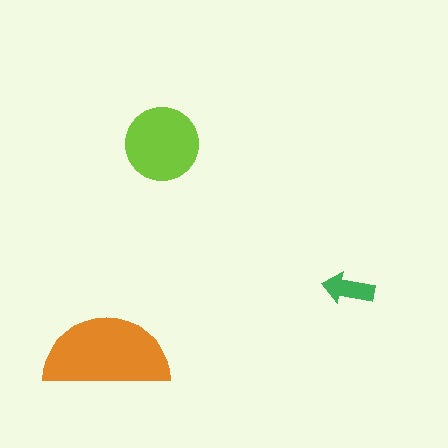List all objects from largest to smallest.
The orange semicircle, the lime circle, the green arrow.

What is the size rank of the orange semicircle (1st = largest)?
1st.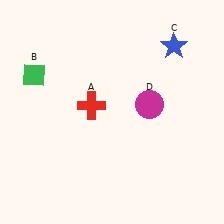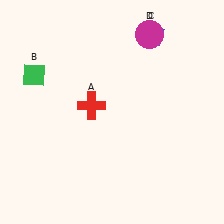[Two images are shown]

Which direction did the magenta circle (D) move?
The magenta circle (D) moved up.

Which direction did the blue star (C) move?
The blue star (C) moved left.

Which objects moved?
The objects that moved are: the blue star (C), the magenta circle (D).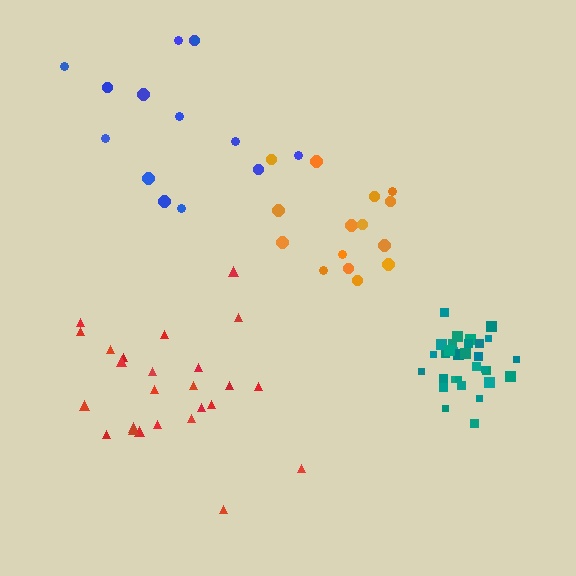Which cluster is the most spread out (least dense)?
Blue.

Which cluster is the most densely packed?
Teal.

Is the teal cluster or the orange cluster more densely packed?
Teal.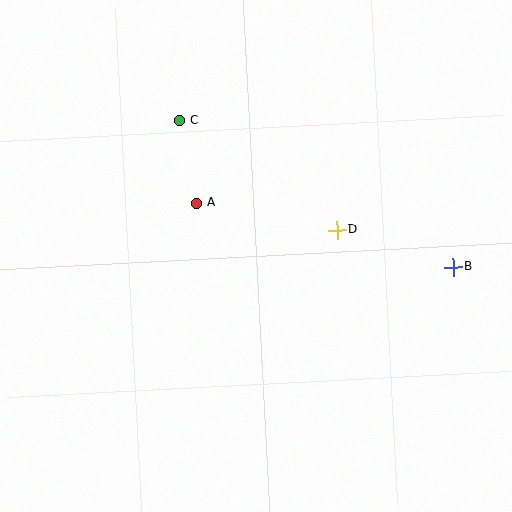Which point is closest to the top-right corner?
Point B is closest to the top-right corner.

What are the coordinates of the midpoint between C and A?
The midpoint between C and A is at (188, 162).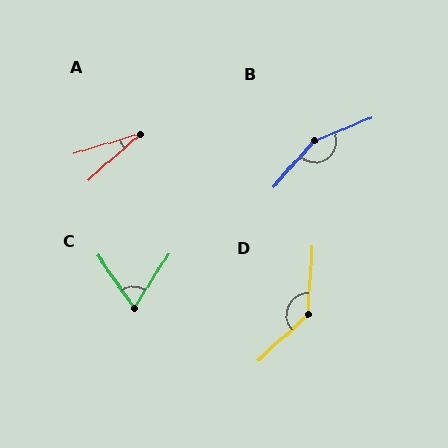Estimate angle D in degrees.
Approximately 136 degrees.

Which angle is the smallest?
A, at approximately 24 degrees.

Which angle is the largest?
B, at approximately 154 degrees.